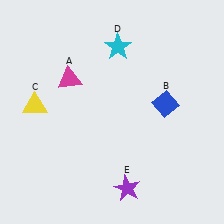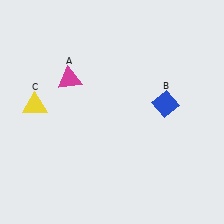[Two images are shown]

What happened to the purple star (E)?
The purple star (E) was removed in Image 2. It was in the bottom-right area of Image 1.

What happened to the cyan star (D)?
The cyan star (D) was removed in Image 2. It was in the top-right area of Image 1.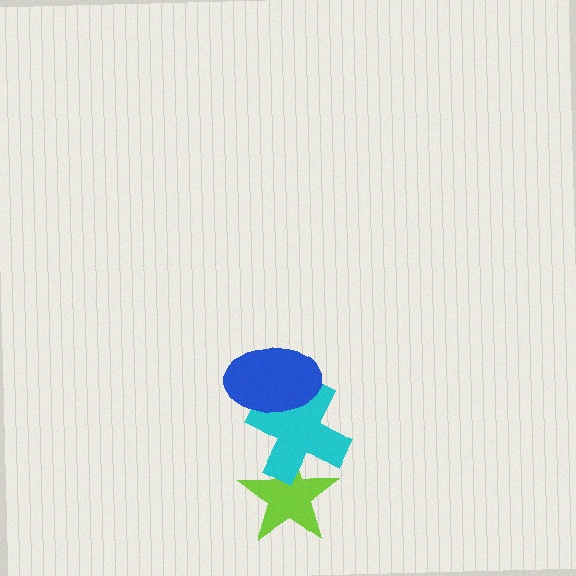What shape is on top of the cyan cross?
The blue ellipse is on top of the cyan cross.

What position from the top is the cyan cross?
The cyan cross is 2nd from the top.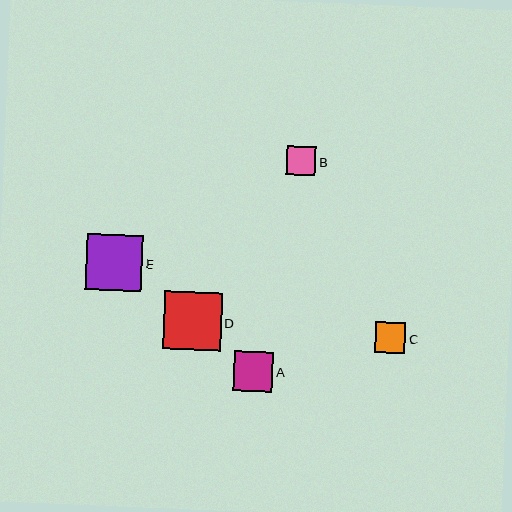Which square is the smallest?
Square B is the smallest with a size of approximately 29 pixels.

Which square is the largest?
Square D is the largest with a size of approximately 58 pixels.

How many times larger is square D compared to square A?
Square D is approximately 1.5 times the size of square A.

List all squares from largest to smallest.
From largest to smallest: D, E, A, C, B.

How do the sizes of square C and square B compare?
Square C and square B are approximately the same size.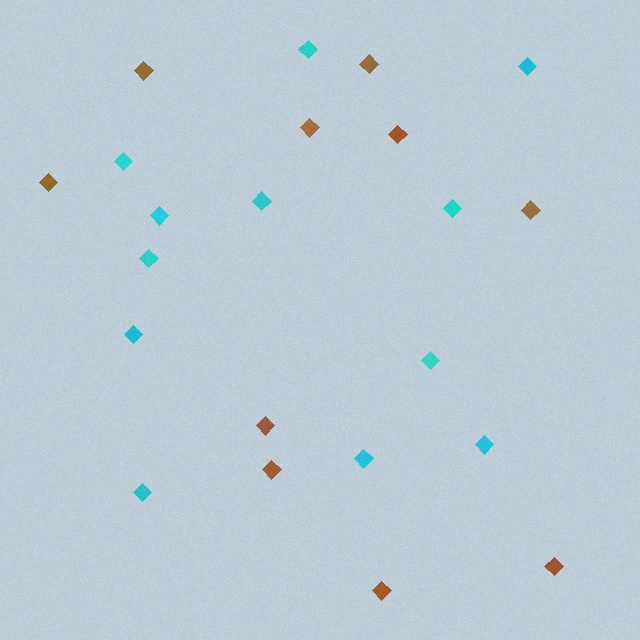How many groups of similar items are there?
There are 2 groups: one group of brown diamonds (10) and one group of cyan diamonds (12).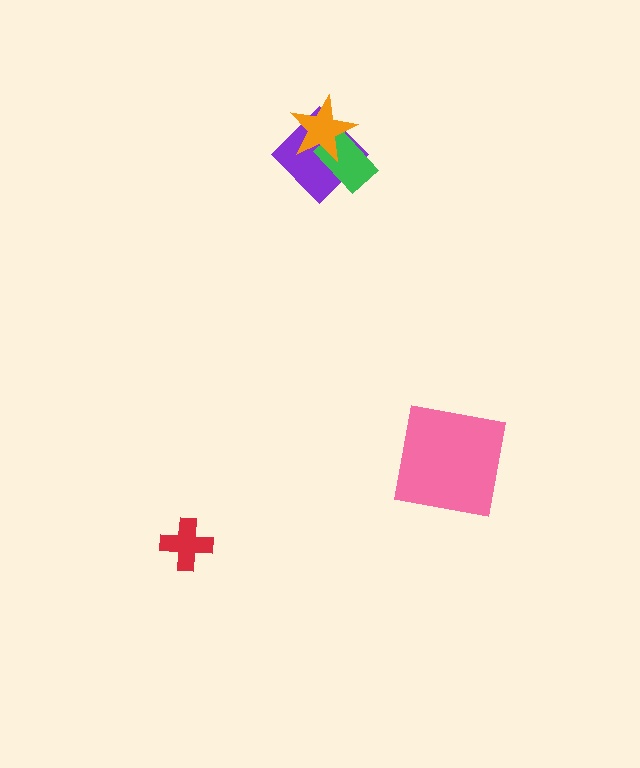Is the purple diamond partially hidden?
Yes, it is partially covered by another shape.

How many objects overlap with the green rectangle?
2 objects overlap with the green rectangle.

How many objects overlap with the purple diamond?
2 objects overlap with the purple diamond.